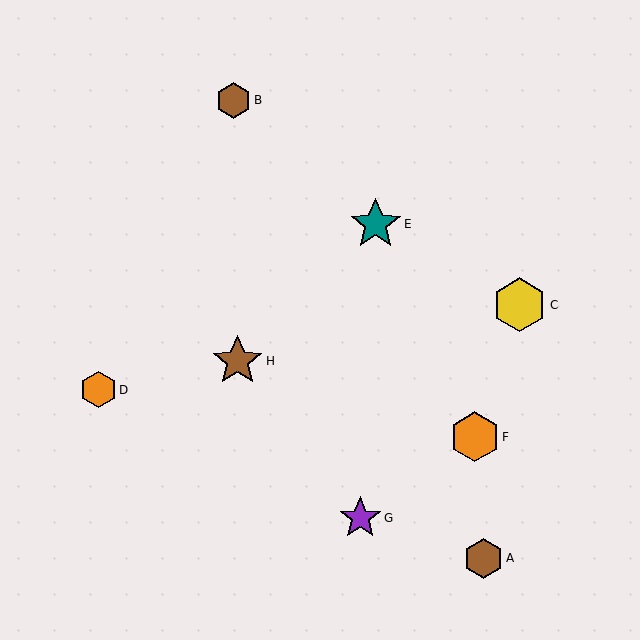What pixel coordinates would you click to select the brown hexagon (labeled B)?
Click at (233, 100) to select the brown hexagon B.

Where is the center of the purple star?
The center of the purple star is at (360, 518).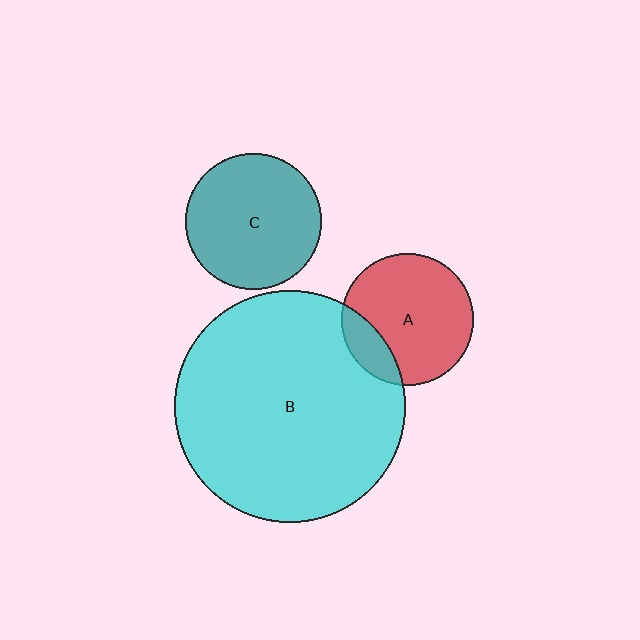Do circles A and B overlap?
Yes.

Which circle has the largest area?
Circle B (cyan).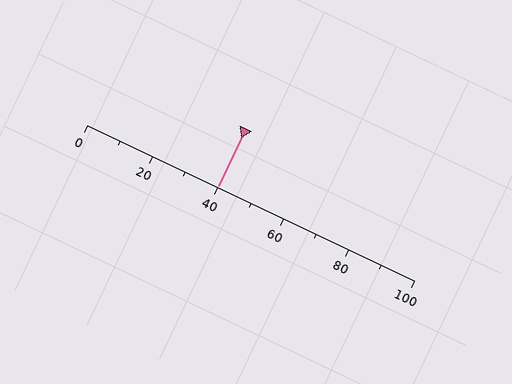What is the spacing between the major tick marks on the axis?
The major ticks are spaced 20 apart.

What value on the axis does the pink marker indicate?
The marker indicates approximately 40.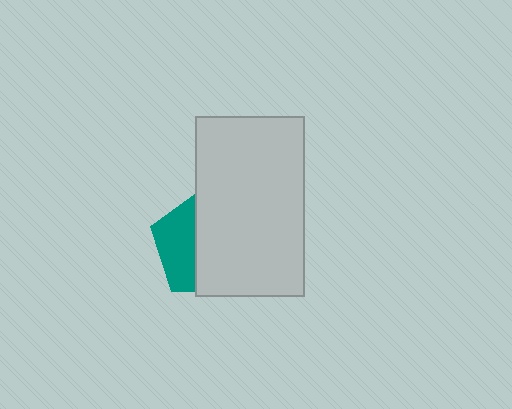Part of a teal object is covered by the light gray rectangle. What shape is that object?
It is a pentagon.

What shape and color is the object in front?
The object in front is a light gray rectangle.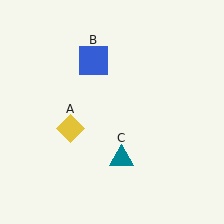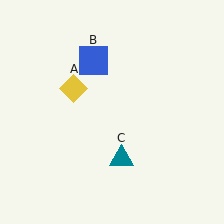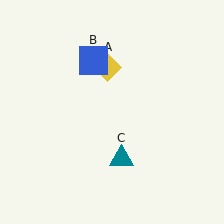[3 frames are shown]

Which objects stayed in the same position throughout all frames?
Blue square (object B) and teal triangle (object C) remained stationary.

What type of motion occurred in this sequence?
The yellow diamond (object A) rotated clockwise around the center of the scene.